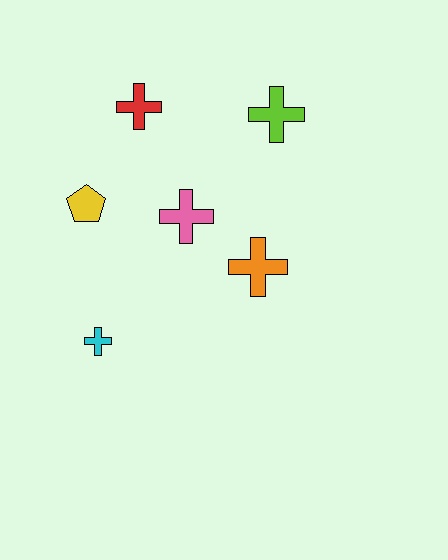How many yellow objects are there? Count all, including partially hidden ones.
There is 1 yellow object.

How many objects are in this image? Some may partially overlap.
There are 6 objects.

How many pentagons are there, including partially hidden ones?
There is 1 pentagon.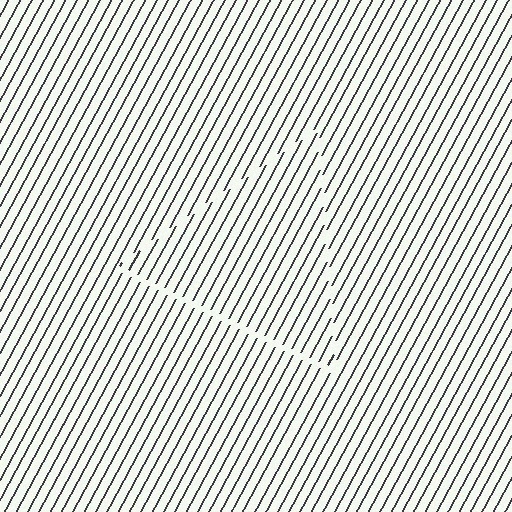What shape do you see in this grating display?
An illusory triangle. The interior of the shape contains the same grating, shifted by half a period — the contour is defined by the phase discontinuity where line-ends from the inner and outer gratings abut.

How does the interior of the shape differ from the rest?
The interior of the shape contains the same grating, shifted by half a period — the contour is defined by the phase discontinuity where line-ends from the inner and outer gratings abut.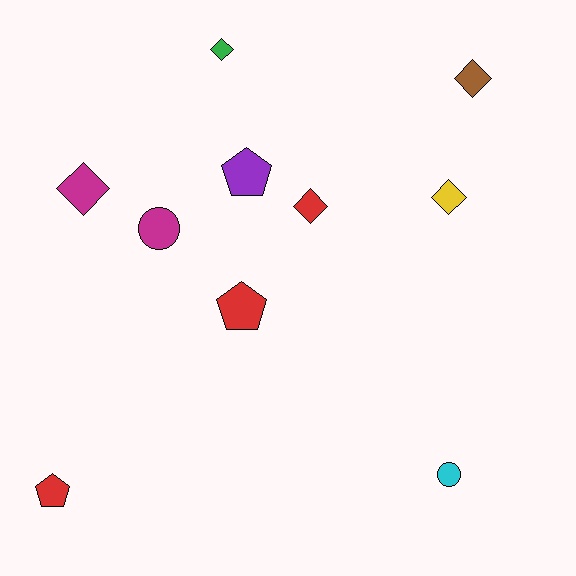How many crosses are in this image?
There are no crosses.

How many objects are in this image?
There are 10 objects.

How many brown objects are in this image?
There is 1 brown object.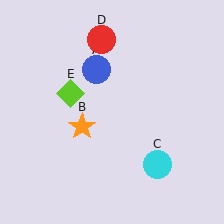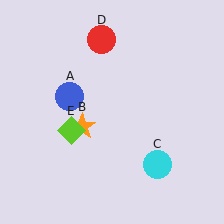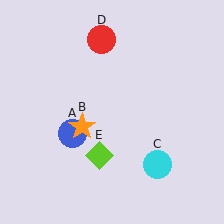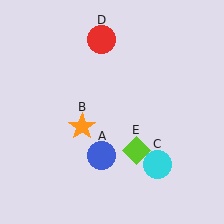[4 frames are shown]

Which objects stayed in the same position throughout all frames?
Orange star (object B) and cyan circle (object C) and red circle (object D) remained stationary.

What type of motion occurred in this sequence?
The blue circle (object A), lime diamond (object E) rotated counterclockwise around the center of the scene.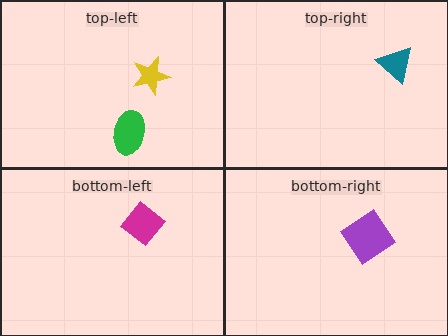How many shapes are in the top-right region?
1.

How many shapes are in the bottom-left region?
1.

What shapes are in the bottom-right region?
The purple diamond.